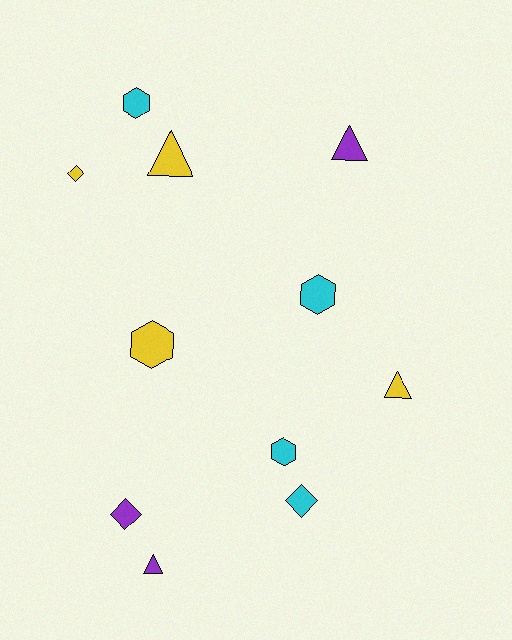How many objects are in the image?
There are 11 objects.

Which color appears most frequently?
Yellow, with 4 objects.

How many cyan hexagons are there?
There are 3 cyan hexagons.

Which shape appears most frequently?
Hexagon, with 4 objects.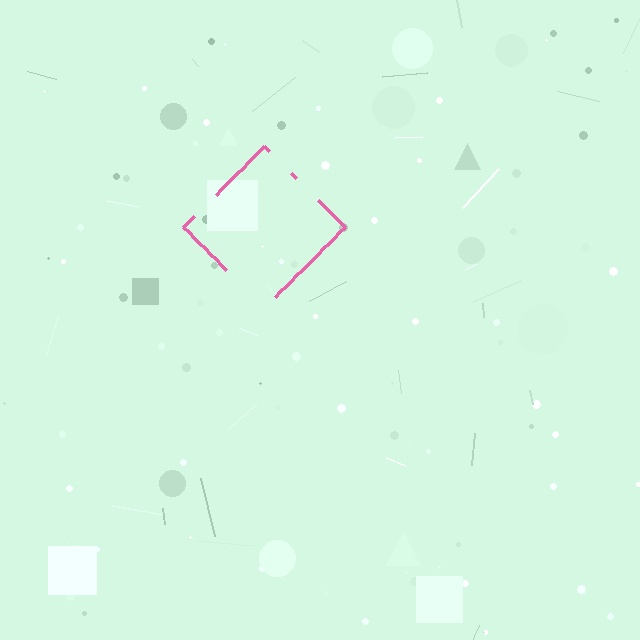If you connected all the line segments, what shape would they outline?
They would outline a diamond.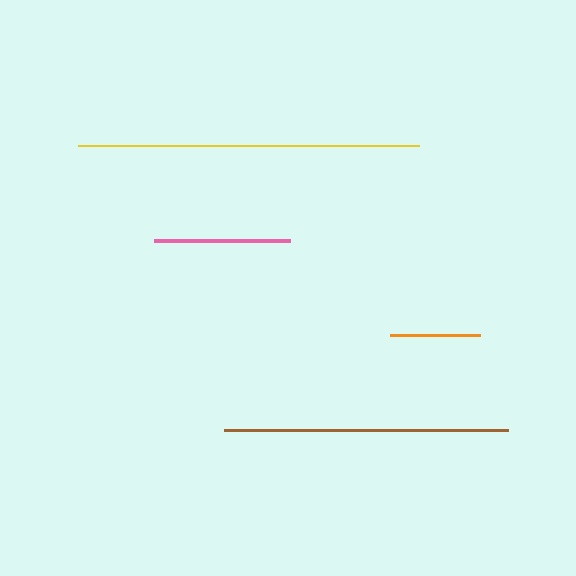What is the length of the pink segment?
The pink segment is approximately 137 pixels long.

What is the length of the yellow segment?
The yellow segment is approximately 341 pixels long.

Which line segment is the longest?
The yellow line is the longest at approximately 341 pixels.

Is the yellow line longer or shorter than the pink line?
The yellow line is longer than the pink line.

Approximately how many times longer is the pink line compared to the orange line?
The pink line is approximately 1.5 times the length of the orange line.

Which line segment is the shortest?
The orange line is the shortest at approximately 90 pixels.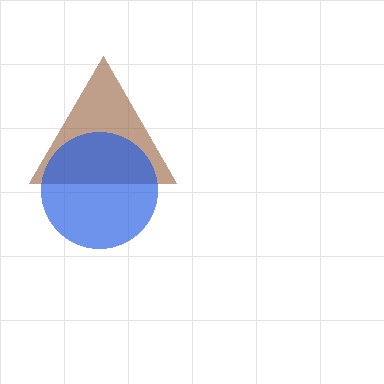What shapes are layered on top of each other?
The layered shapes are: a brown triangle, a blue circle.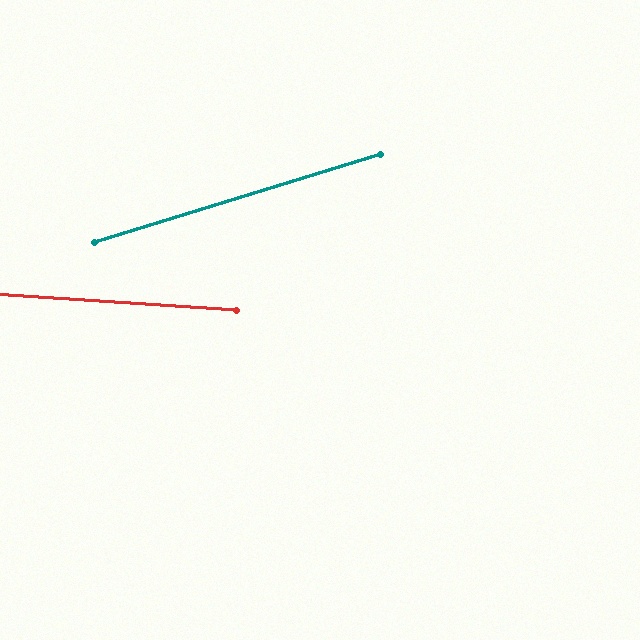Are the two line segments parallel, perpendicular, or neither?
Neither parallel nor perpendicular — they differ by about 21°.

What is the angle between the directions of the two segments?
Approximately 21 degrees.